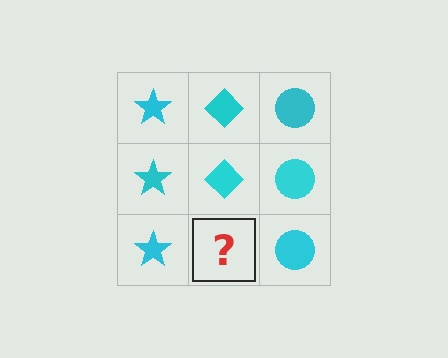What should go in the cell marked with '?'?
The missing cell should contain a cyan diamond.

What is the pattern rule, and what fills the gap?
The rule is that each column has a consistent shape. The gap should be filled with a cyan diamond.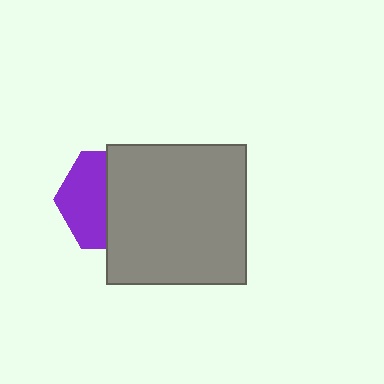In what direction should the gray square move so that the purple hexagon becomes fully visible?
The gray square should move right. That is the shortest direction to clear the overlap and leave the purple hexagon fully visible.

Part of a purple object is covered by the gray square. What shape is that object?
It is a hexagon.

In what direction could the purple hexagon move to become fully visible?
The purple hexagon could move left. That would shift it out from behind the gray square entirely.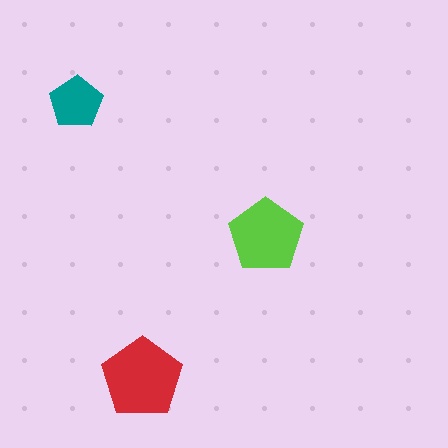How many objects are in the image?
There are 3 objects in the image.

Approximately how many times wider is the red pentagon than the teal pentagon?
About 1.5 times wider.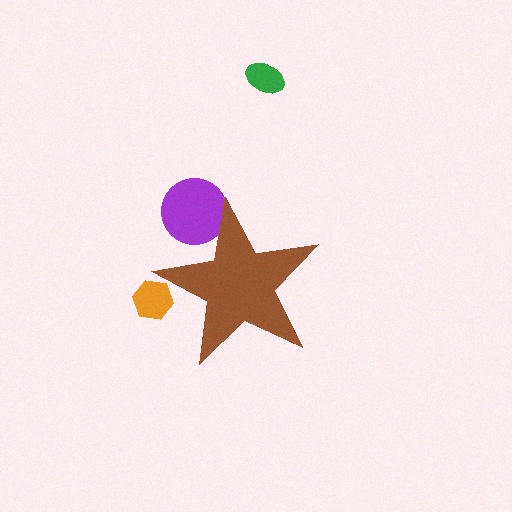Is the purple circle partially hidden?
Yes, the purple circle is partially hidden behind the brown star.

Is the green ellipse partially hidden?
No, the green ellipse is fully visible.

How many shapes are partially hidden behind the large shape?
2 shapes are partially hidden.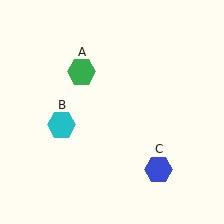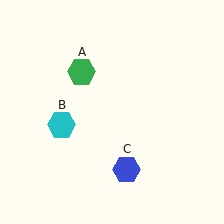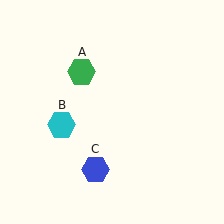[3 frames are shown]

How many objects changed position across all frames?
1 object changed position: blue hexagon (object C).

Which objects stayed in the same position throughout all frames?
Green hexagon (object A) and cyan hexagon (object B) remained stationary.